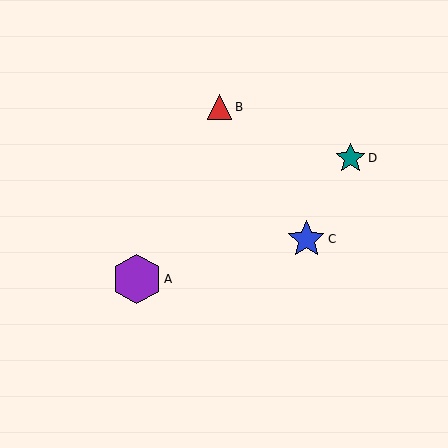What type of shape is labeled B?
Shape B is a red triangle.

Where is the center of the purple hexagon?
The center of the purple hexagon is at (137, 279).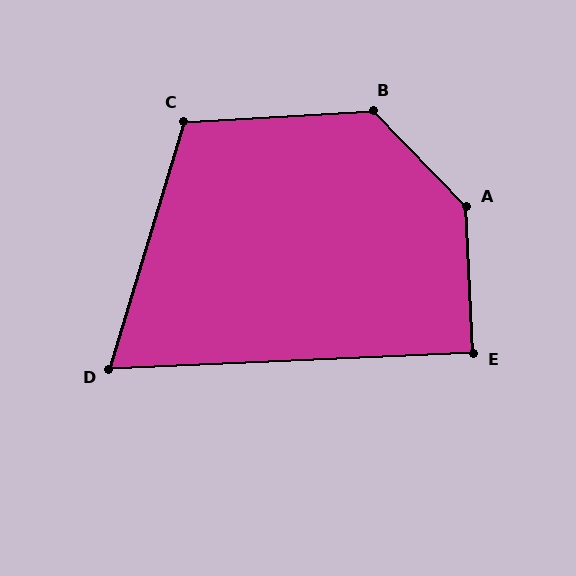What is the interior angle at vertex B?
Approximately 131 degrees (obtuse).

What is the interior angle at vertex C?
Approximately 110 degrees (obtuse).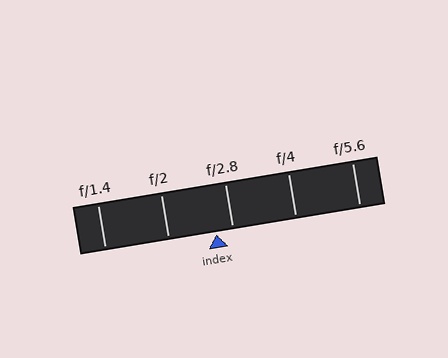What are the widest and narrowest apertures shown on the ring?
The widest aperture shown is f/1.4 and the narrowest is f/5.6.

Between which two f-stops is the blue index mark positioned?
The index mark is between f/2 and f/2.8.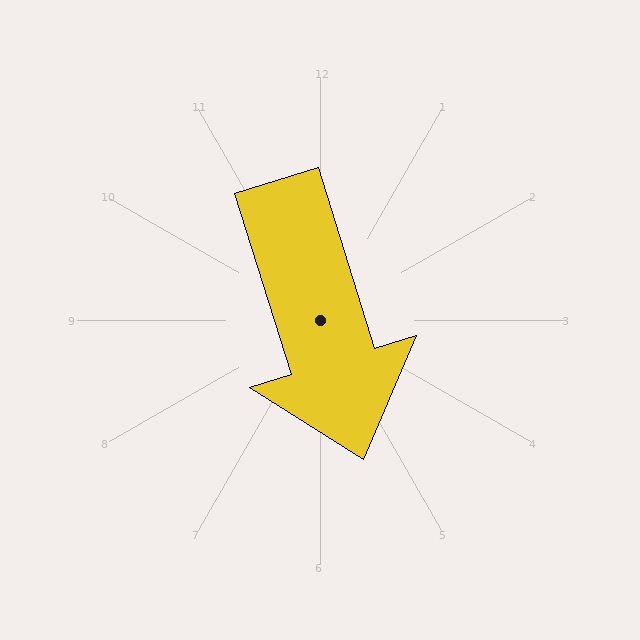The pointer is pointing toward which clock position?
Roughly 5 o'clock.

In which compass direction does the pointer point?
South.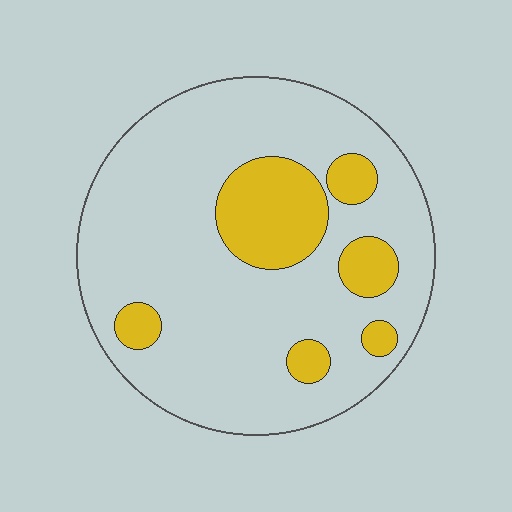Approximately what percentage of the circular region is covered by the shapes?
Approximately 20%.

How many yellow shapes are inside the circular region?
6.